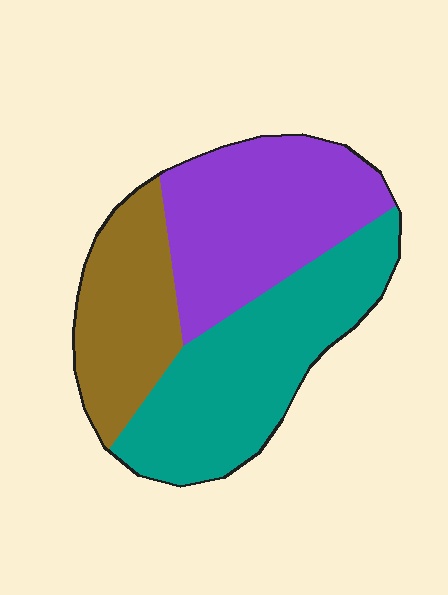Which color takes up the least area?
Brown, at roughly 25%.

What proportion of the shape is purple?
Purple takes up between a third and a half of the shape.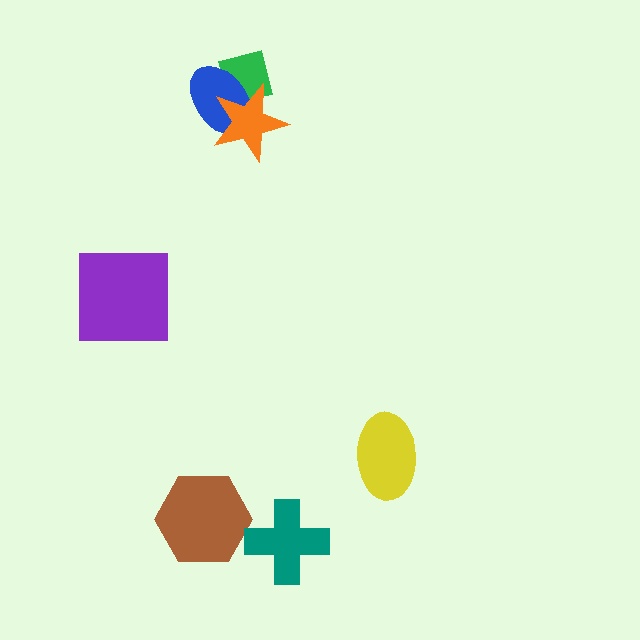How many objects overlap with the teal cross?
0 objects overlap with the teal cross.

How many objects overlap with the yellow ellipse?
0 objects overlap with the yellow ellipse.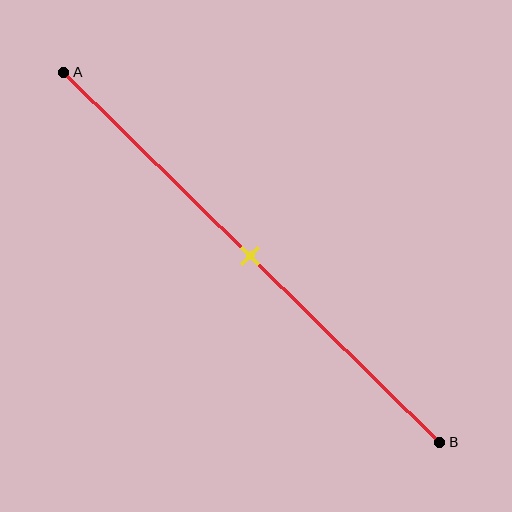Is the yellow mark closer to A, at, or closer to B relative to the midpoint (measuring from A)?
The yellow mark is approximately at the midpoint of segment AB.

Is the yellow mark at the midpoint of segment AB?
Yes, the mark is approximately at the midpoint.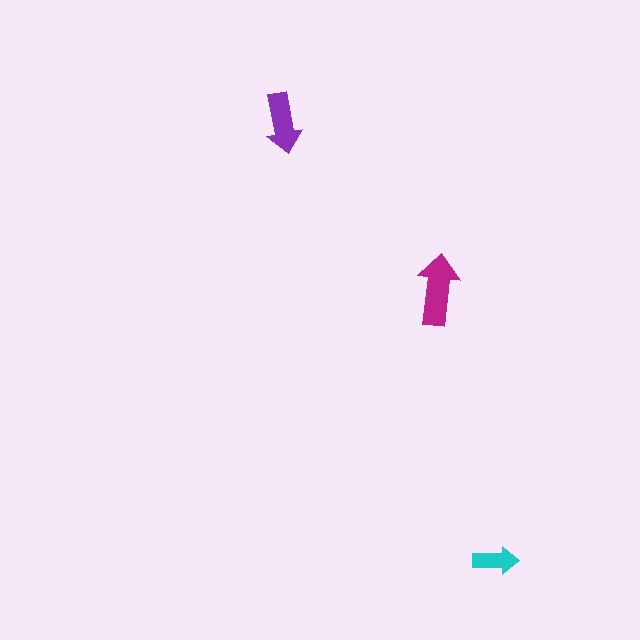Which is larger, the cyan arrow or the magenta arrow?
The magenta one.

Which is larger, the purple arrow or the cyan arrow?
The purple one.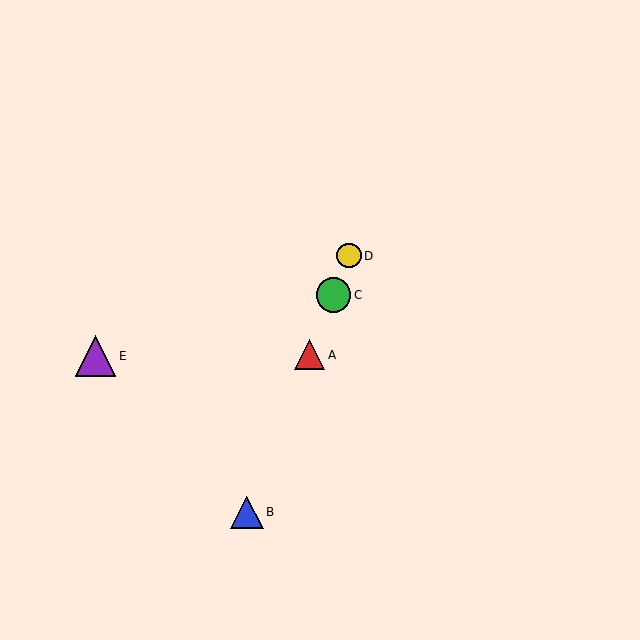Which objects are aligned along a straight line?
Objects A, B, C, D are aligned along a straight line.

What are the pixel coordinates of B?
Object B is at (247, 512).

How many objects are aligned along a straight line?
4 objects (A, B, C, D) are aligned along a straight line.